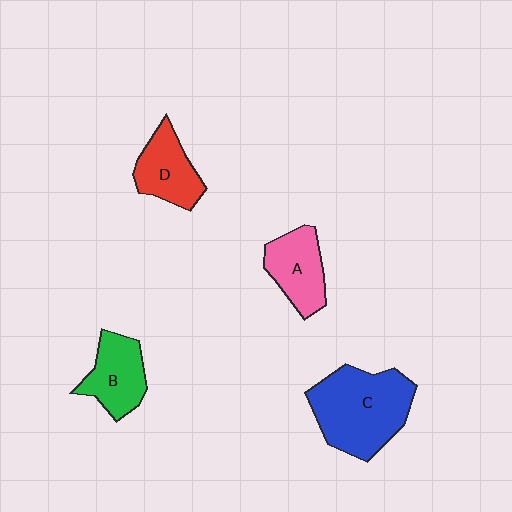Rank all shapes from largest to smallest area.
From largest to smallest: C (blue), B (green), A (pink), D (red).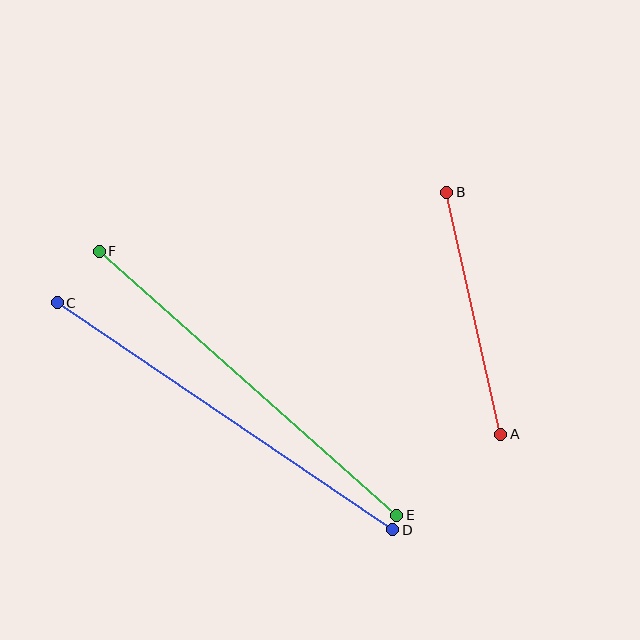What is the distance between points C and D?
The distance is approximately 405 pixels.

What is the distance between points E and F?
The distance is approximately 398 pixels.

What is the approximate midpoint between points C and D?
The midpoint is at approximately (225, 416) pixels.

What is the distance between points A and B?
The distance is approximately 248 pixels.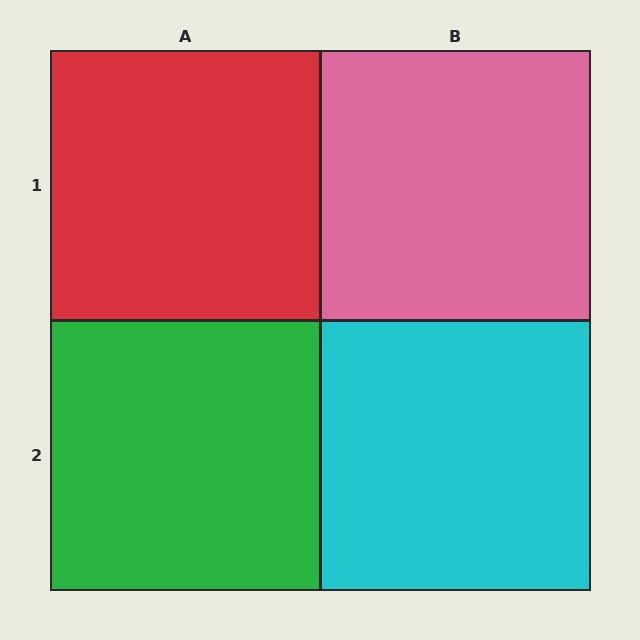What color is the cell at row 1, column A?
Red.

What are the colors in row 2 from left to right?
Green, cyan.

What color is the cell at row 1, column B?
Pink.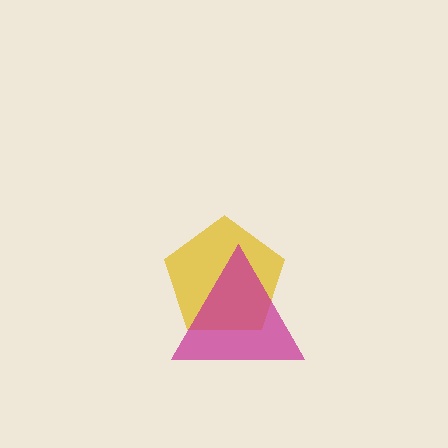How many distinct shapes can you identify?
There are 2 distinct shapes: a yellow pentagon, a magenta triangle.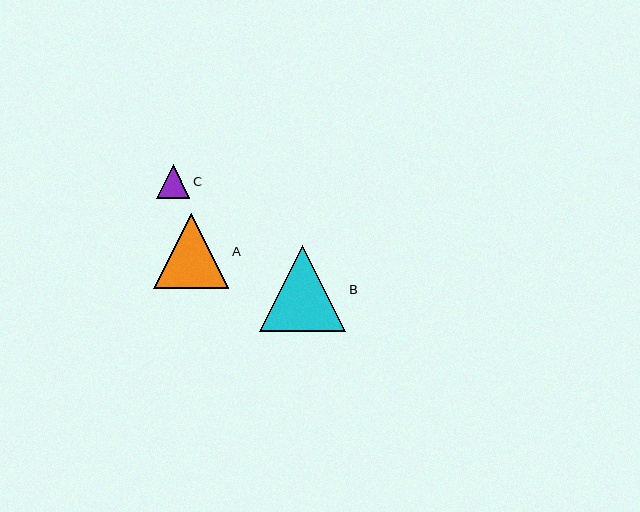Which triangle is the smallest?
Triangle C is the smallest with a size of approximately 34 pixels.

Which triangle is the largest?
Triangle B is the largest with a size of approximately 86 pixels.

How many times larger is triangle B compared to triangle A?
Triangle B is approximately 1.1 times the size of triangle A.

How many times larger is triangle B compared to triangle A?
Triangle B is approximately 1.1 times the size of triangle A.